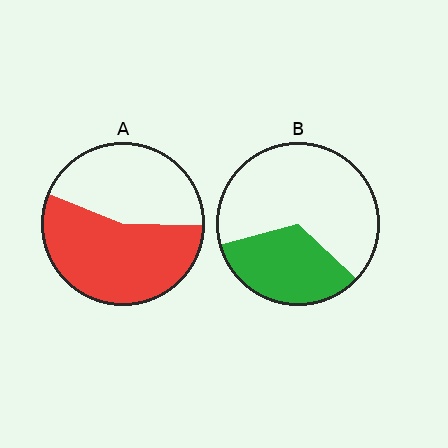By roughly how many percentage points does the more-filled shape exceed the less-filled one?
By roughly 20 percentage points (A over B).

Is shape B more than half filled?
No.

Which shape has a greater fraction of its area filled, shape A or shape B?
Shape A.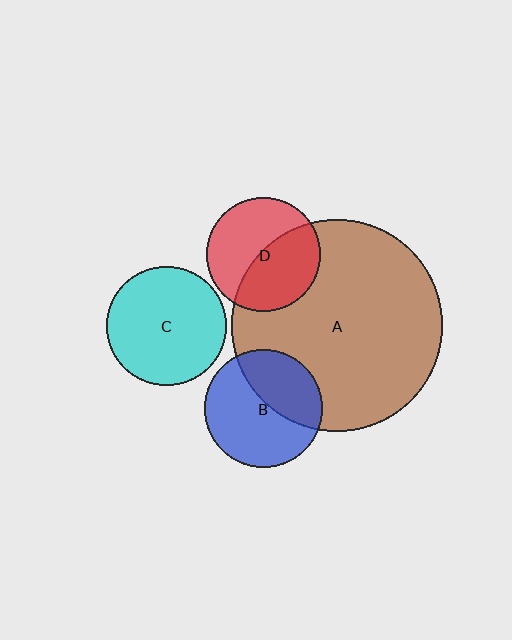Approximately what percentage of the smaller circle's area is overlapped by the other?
Approximately 50%.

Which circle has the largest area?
Circle A (brown).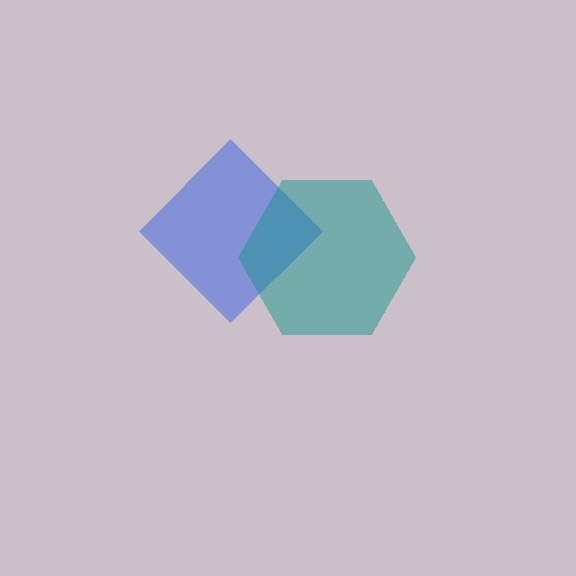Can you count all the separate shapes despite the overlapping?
Yes, there are 2 separate shapes.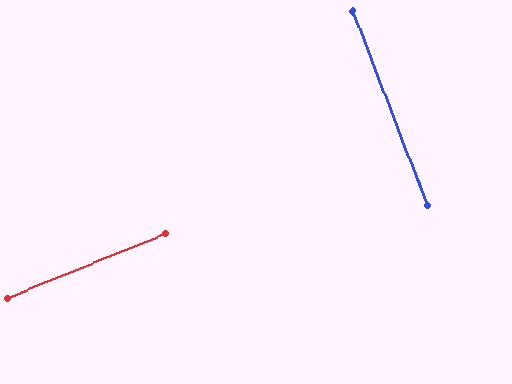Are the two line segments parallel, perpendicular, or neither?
Perpendicular — they meet at approximately 89°.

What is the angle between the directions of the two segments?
Approximately 89 degrees.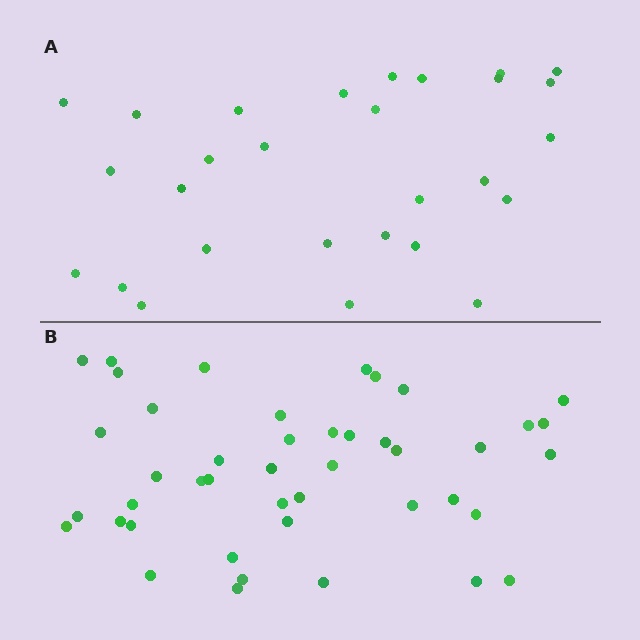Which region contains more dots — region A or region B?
Region B (the bottom region) has more dots.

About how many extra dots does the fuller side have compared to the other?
Region B has approximately 15 more dots than region A.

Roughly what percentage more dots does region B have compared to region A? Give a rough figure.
About 55% more.